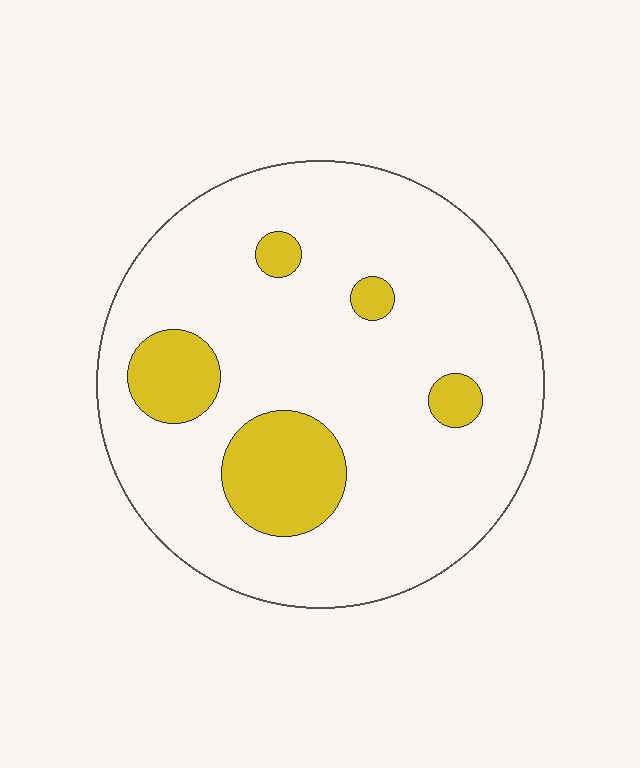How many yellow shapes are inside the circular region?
5.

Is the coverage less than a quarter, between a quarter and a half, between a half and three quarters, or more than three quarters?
Less than a quarter.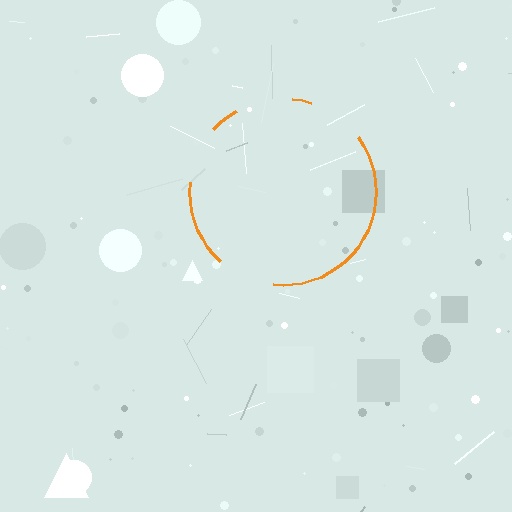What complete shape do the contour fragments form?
The contour fragments form a circle.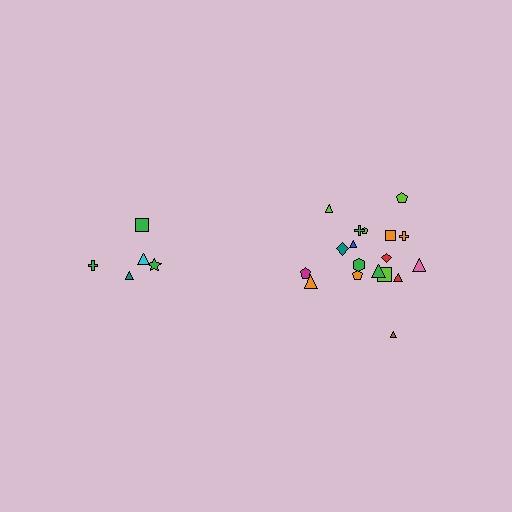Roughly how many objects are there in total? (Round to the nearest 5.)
Roughly 25 objects in total.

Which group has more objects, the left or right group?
The right group.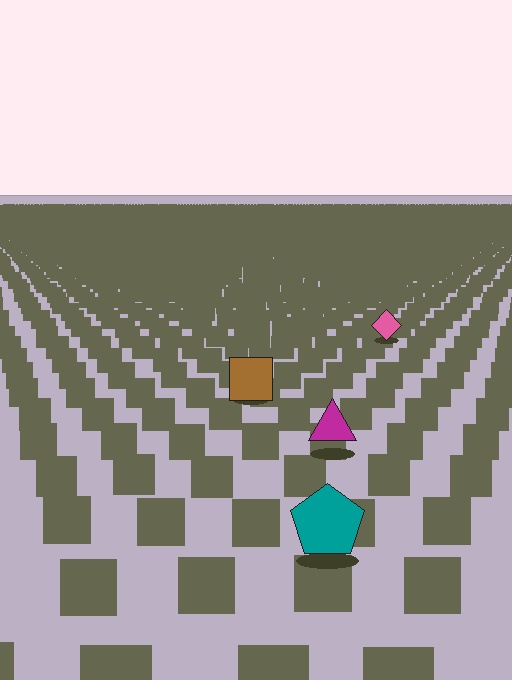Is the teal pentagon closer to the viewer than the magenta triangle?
Yes. The teal pentagon is closer — you can tell from the texture gradient: the ground texture is coarser near it.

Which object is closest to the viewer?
The teal pentagon is closest. The texture marks near it are larger and more spread out.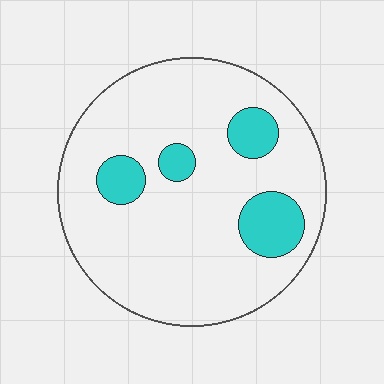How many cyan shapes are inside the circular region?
4.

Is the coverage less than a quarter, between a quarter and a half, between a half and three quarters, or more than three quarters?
Less than a quarter.